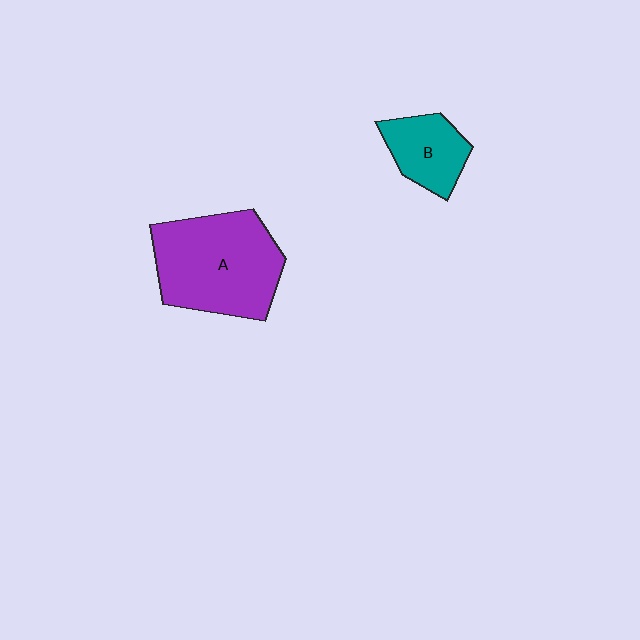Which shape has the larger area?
Shape A (purple).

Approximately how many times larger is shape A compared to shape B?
Approximately 2.3 times.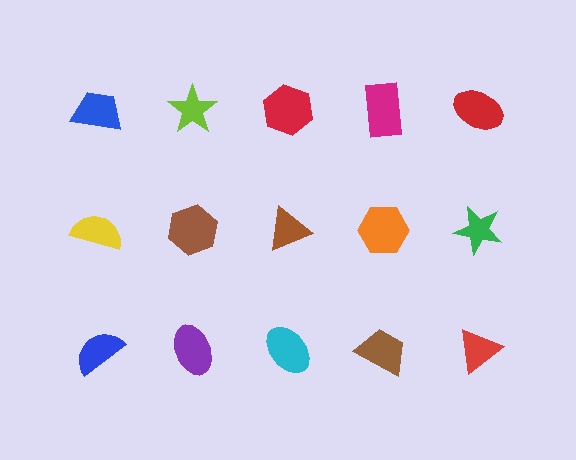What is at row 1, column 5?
A red ellipse.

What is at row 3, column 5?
A red triangle.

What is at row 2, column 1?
A yellow semicircle.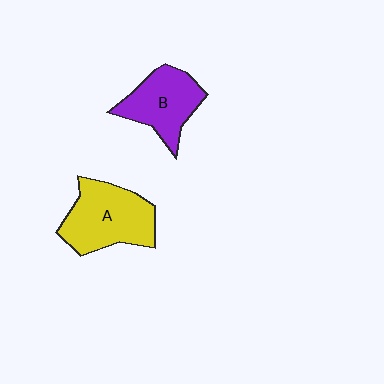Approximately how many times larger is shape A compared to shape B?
Approximately 1.2 times.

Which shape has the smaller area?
Shape B (purple).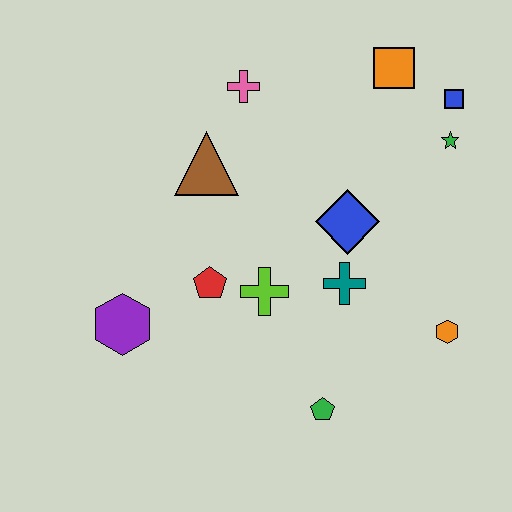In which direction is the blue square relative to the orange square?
The blue square is to the right of the orange square.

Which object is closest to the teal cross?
The blue diamond is closest to the teal cross.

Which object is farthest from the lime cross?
The blue square is farthest from the lime cross.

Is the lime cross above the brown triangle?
No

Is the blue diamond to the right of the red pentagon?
Yes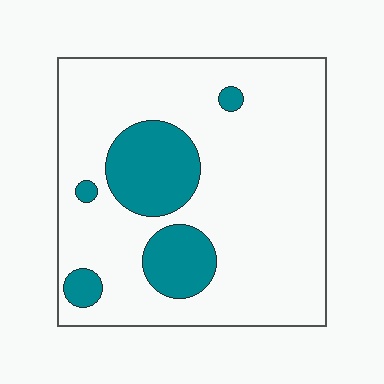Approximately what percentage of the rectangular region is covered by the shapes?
Approximately 20%.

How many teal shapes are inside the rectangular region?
5.